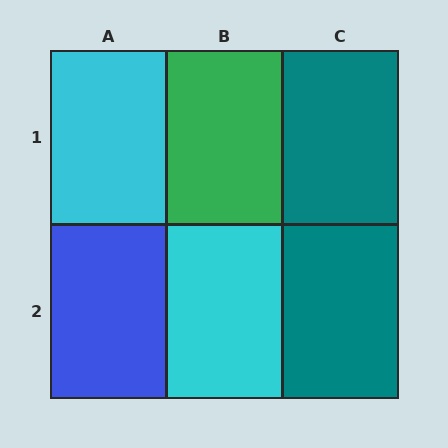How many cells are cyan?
2 cells are cyan.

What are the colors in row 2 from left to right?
Blue, cyan, teal.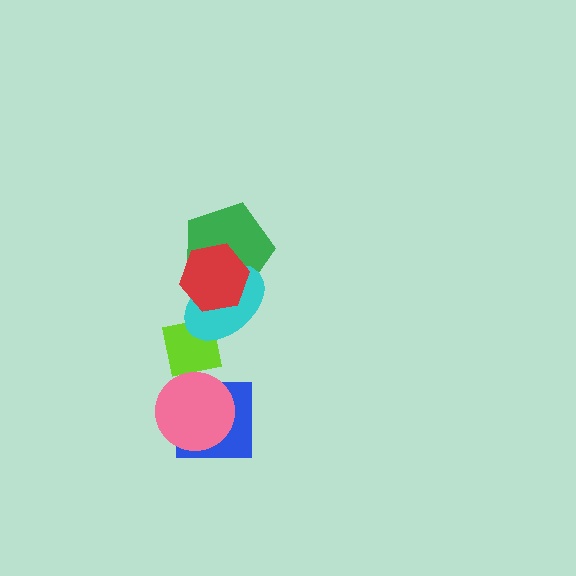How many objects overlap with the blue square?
1 object overlaps with the blue square.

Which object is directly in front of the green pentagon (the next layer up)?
The cyan ellipse is directly in front of the green pentagon.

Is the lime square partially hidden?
Yes, it is partially covered by another shape.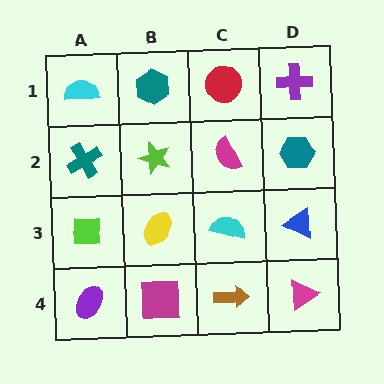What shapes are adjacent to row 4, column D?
A blue triangle (row 3, column D), a brown arrow (row 4, column C).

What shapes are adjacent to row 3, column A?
A teal cross (row 2, column A), a purple ellipse (row 4, column A), a yellow ellipse (row 3, column B).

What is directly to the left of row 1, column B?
A cyan semicircle.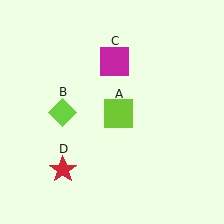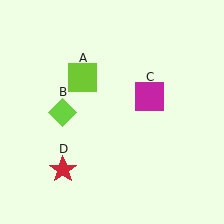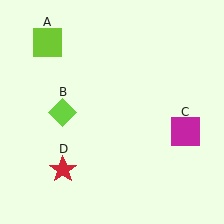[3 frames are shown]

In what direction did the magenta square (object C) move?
The magenta square (object C) moved down and to the right.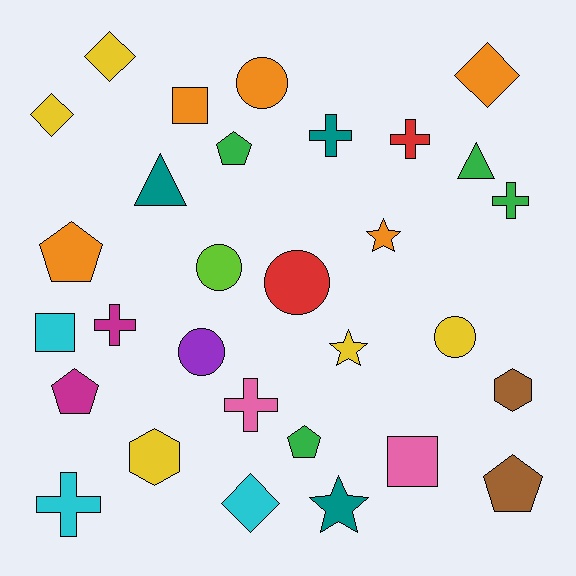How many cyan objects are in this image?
There are 3 cyan objects.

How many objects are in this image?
There are 30 objects.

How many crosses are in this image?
There are 6 crosses.